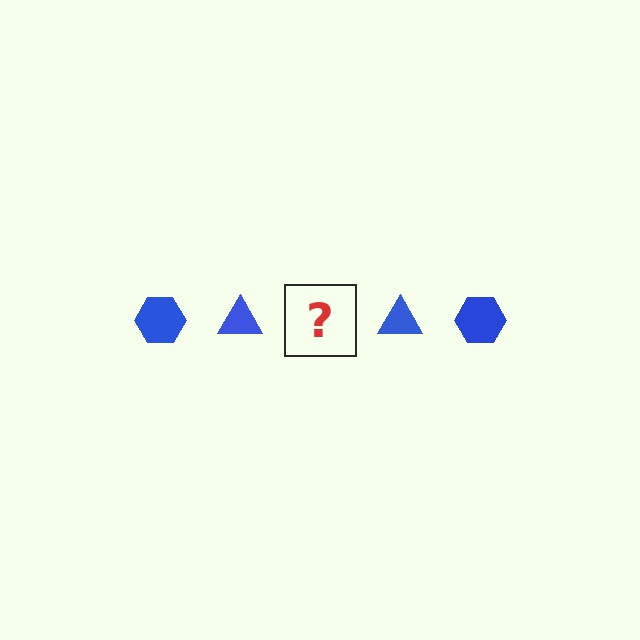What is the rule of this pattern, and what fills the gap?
The rule is that the pattern cycles through hexagon, triangle shapes in blue. The gap should be filled with a blue hexagon.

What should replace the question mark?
The question mark should be replaced with a blue hexagon.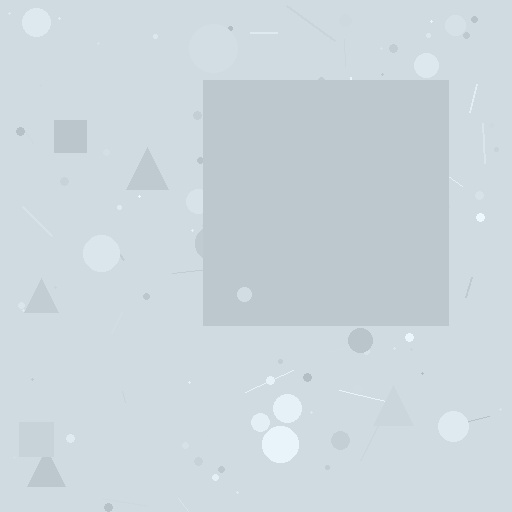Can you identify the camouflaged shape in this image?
The camouflaged shape is a square.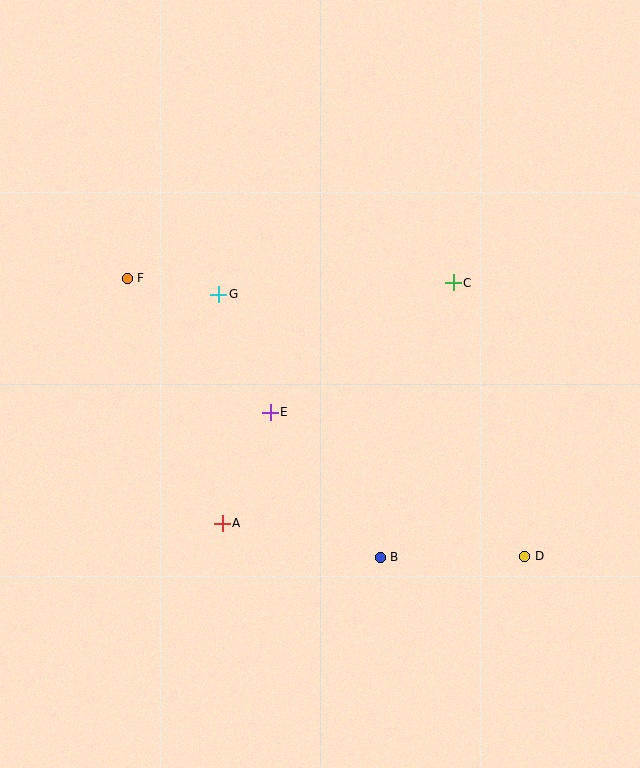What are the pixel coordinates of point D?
Point D is at (525, 557).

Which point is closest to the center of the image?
Point E at (270, 412) is closest to the center.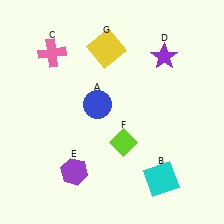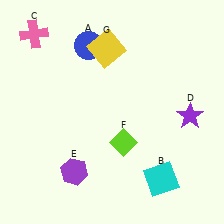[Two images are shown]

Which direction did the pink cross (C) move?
The pink cross (C) moved up.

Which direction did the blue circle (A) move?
The blue circle (A) moved up.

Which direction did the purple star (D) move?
The purple star (D) moved down.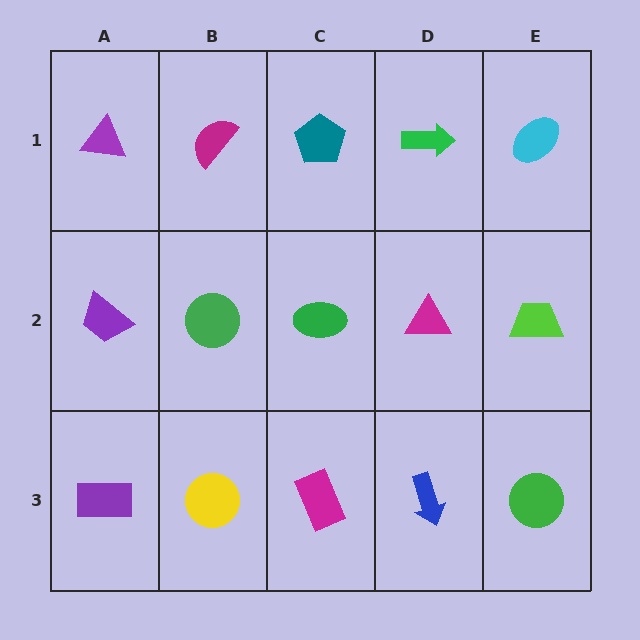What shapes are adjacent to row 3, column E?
A lime trapezoid (row 2, column E), a blue arrow (row 3, column D).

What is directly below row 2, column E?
A green circle.